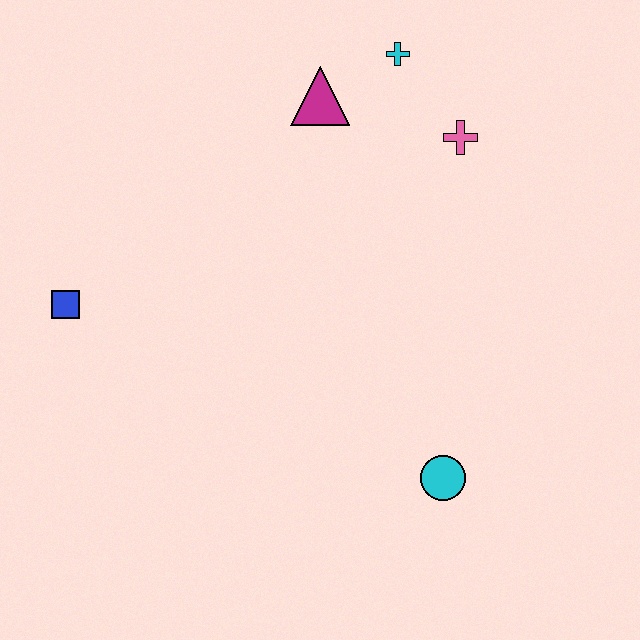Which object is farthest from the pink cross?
The blue square is farthest from the pink cross.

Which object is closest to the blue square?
The magenta triangle is closest to the blue square.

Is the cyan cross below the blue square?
No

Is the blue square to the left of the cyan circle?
Yes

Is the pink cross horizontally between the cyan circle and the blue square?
No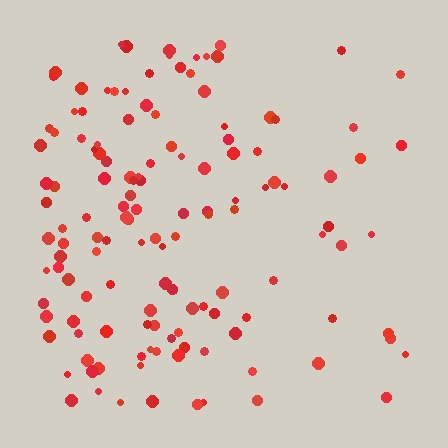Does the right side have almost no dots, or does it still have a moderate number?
Still a moderate number, just noticeably fewer than the left.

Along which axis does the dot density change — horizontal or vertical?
Horizontal.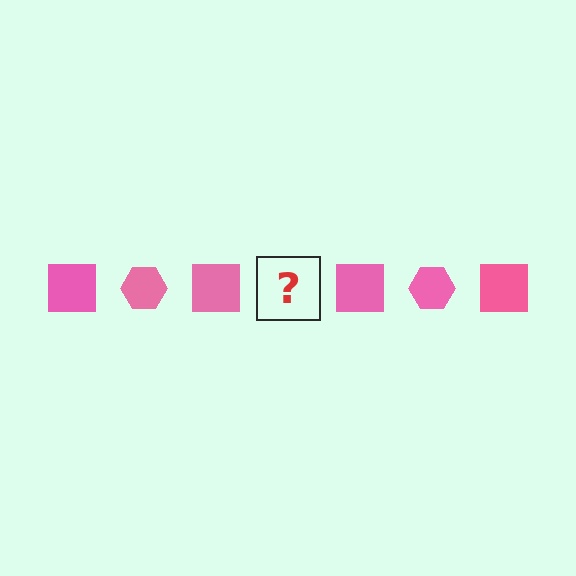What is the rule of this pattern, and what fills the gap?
The rule is that the pattern cycles through square, hexagon shapes in pink. The gap should be filled with a pink hexagon.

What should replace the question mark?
The question mark should be replaced with a pink hexagon.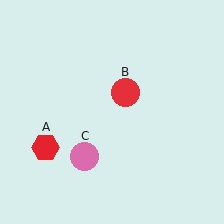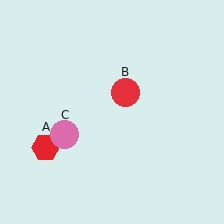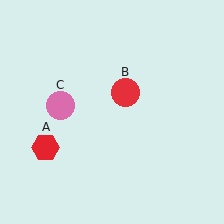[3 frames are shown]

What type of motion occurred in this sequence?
The pink circle (object C) rotated clockwise around the center of the scene.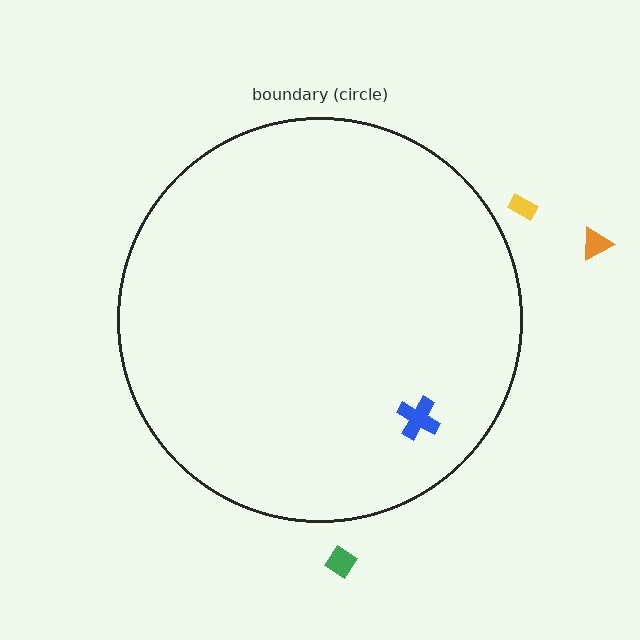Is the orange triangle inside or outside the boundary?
Outside.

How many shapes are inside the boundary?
1 inside, 3 outside.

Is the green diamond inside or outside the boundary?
Outside.